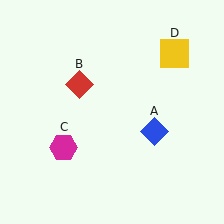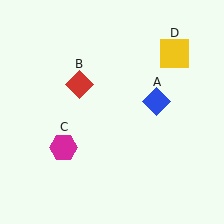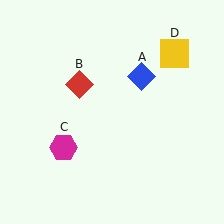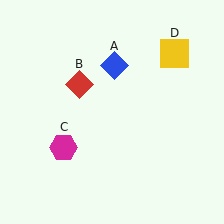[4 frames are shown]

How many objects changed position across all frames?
1 object changed position: blue diamond (object A).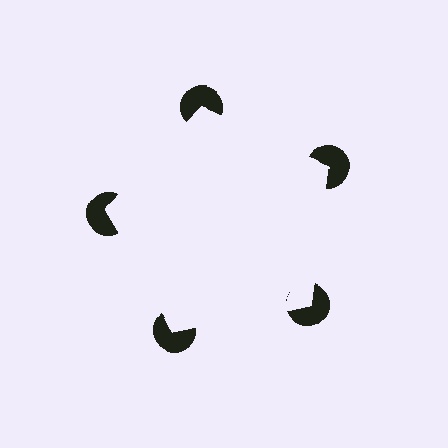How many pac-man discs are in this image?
There are 5 — one at each vertex of the illusory pentagon.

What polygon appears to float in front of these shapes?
An illusory pentagon — its edges are inferred from the aligned wedge cuts in the pac-man discs, not physically drawn.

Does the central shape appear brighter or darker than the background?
It typically appears slightly brighter than the background, even though no actual brightness change is drawn.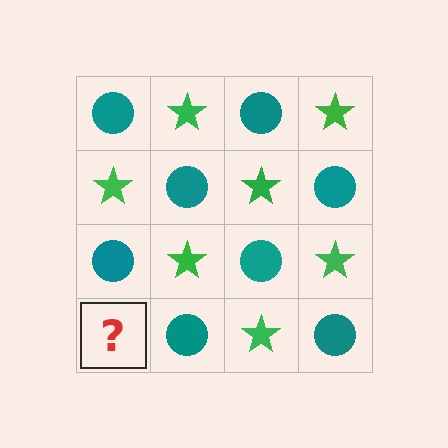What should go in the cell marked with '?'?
The missing cell should contain a green star.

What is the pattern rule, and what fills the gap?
The rule is that it alternates teal circle and green star in a checkerboard pattern. The gap should be filled with a green star.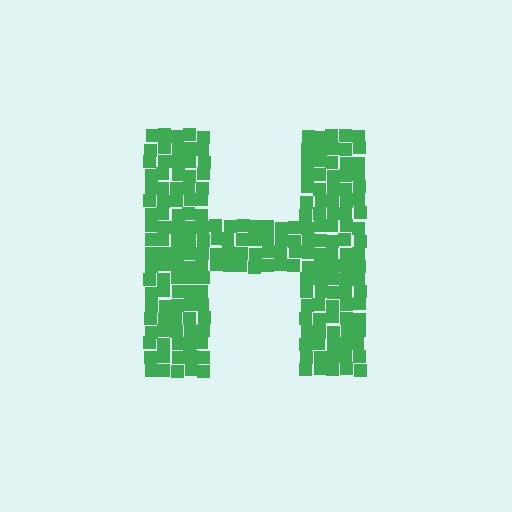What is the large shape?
The large shape is the letter H.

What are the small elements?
The small elements are squares.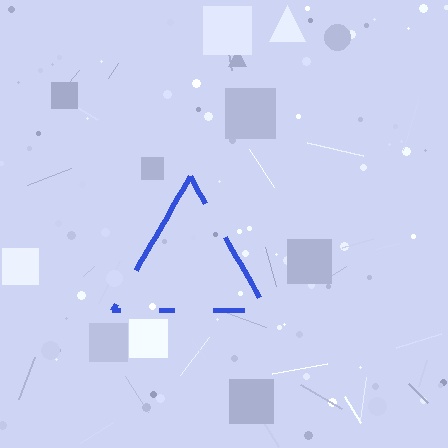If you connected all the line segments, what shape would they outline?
They would outline a triangle.